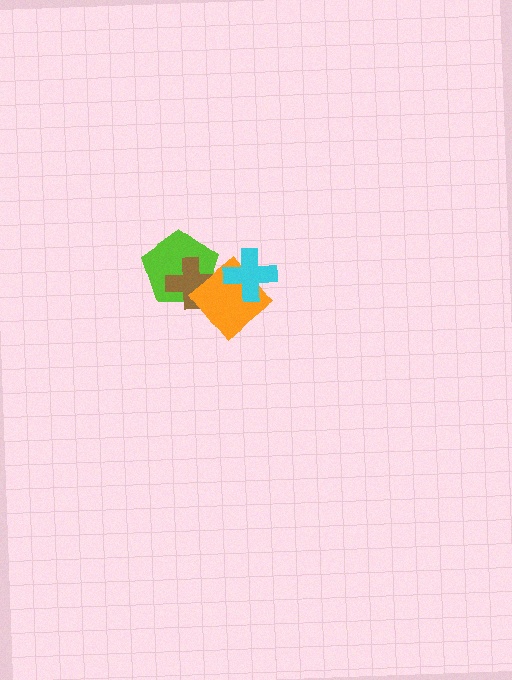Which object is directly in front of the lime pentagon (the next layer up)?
The brown cross is directly in front of the lime pentagon.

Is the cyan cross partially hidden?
No, no other shape covers it.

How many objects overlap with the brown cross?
2 objects overlap with the brown cross.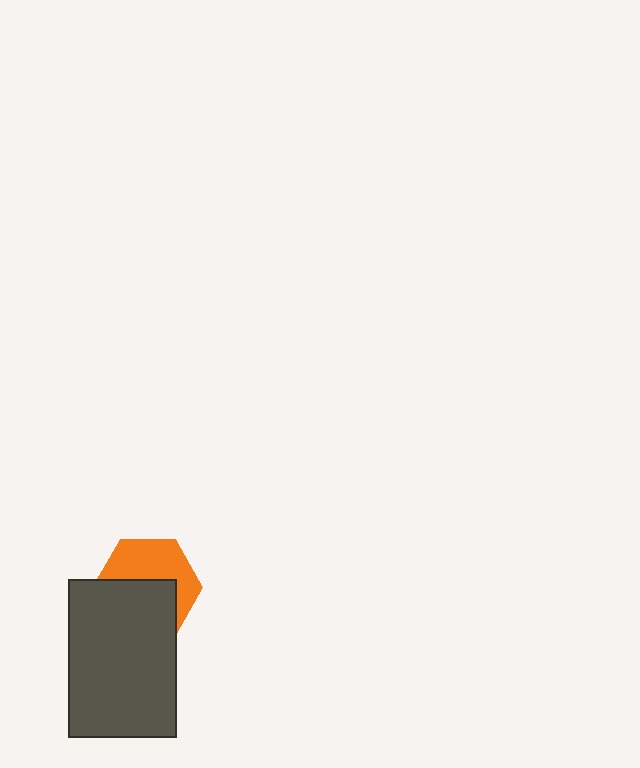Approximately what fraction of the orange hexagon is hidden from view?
Roughly 51% of the orange hexagon is hidden behind the dark gray rectangle.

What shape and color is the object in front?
The object in front is a dark gray rectangle.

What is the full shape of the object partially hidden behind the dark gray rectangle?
The partially hidden object is an orange hexagon.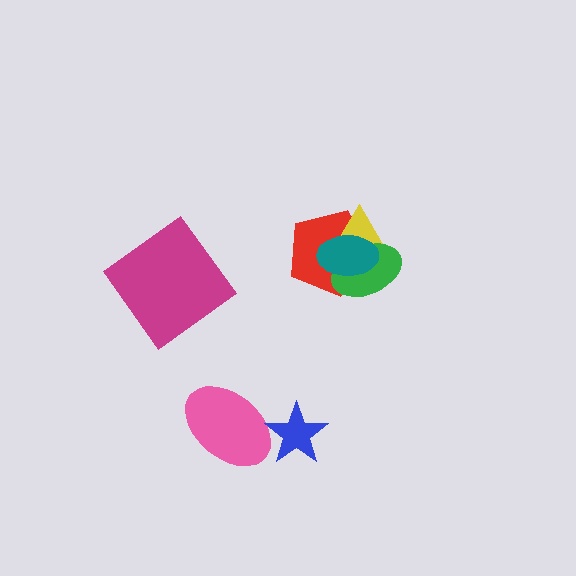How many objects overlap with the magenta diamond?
0 objects overlap with the magenta diamond.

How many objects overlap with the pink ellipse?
1 object overlaps with the pink ellipse.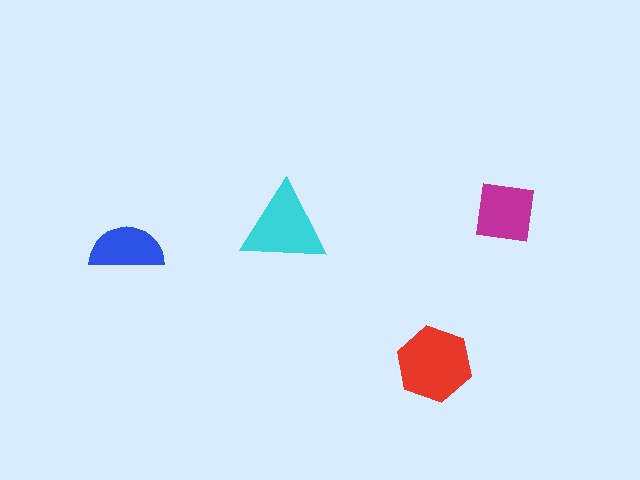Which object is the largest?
The red hexagon.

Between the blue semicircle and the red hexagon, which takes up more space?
The red hexagon.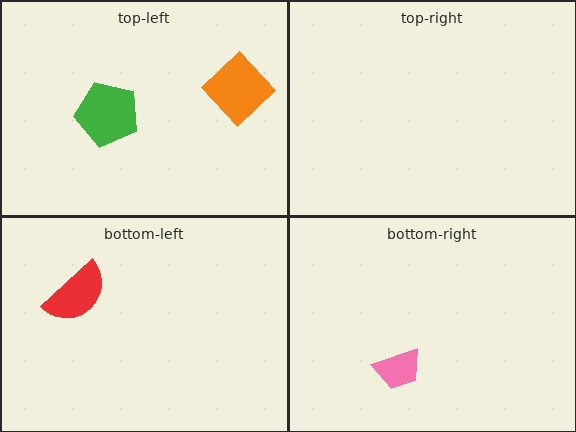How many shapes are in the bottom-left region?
1.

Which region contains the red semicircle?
The bottom-left region.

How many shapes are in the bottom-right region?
1.